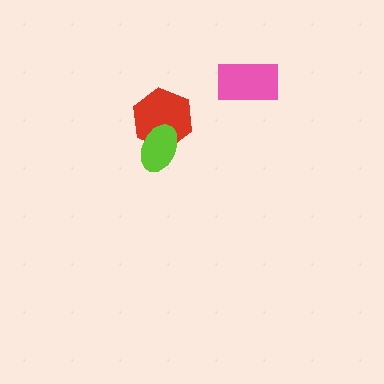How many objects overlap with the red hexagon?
1 object overlaps with the red hexagon.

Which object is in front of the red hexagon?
The lime ellipse is in front of the red hexagon.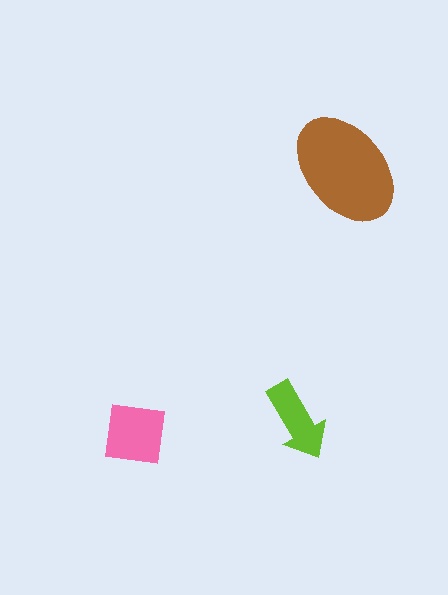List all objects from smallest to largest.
The lime arrow, the pink square, the brown ellipse.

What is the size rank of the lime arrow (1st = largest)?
3rd.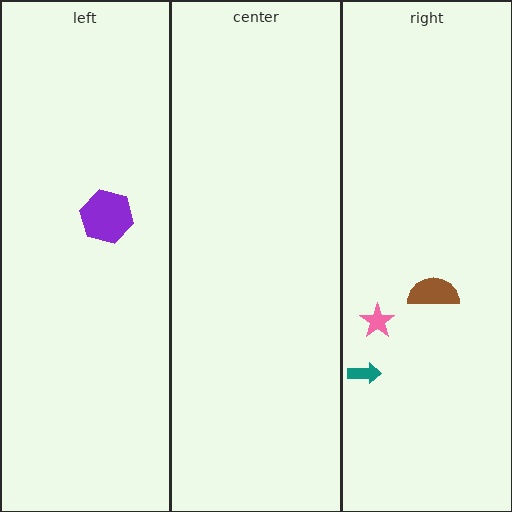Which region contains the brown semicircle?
The right region.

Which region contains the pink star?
The right region.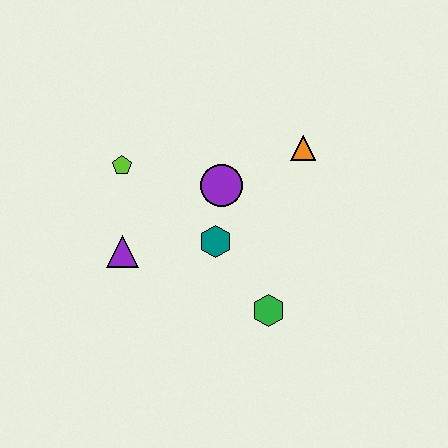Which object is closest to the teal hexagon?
The purple circle is closest to the teal hexagon.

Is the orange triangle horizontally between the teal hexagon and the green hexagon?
No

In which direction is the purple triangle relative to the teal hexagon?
The purple triangle is to the left of the teal hexagon.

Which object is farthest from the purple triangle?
The orange triangle is farthest from the purple triangle.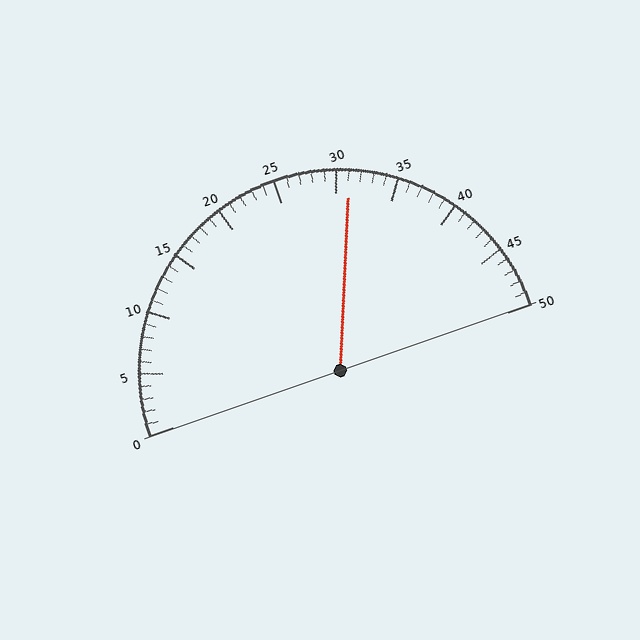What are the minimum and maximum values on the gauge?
The gauge ranges from 0 to 50.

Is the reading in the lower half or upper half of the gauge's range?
The reading is in the upper half of the range (0 to 50).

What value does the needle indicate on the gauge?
The needle indicates approximately 31.